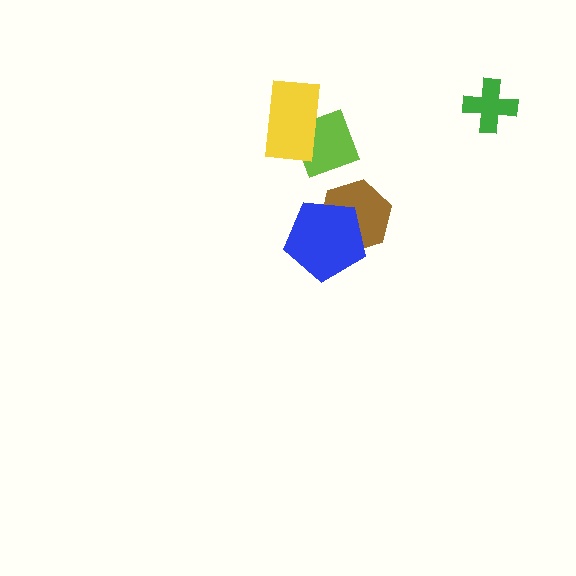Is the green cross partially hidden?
No, no other shape covers it.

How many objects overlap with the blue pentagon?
1 object overlaps with the blue pentagon.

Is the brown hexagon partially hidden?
Yes, it is partially covered by another shape.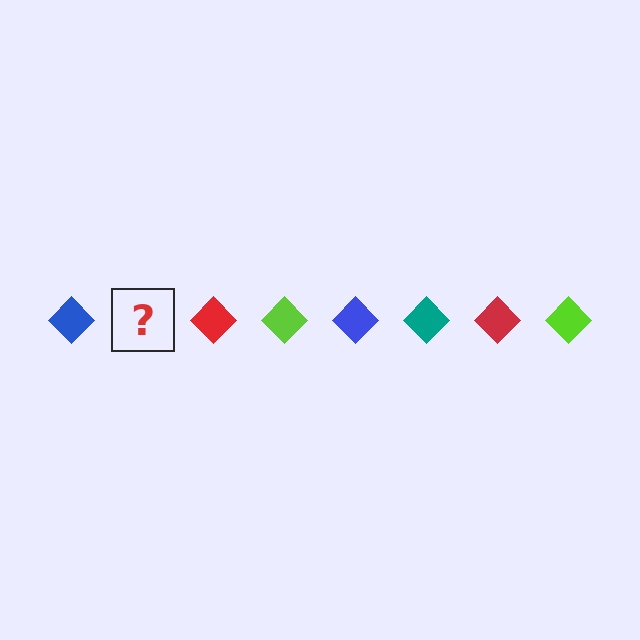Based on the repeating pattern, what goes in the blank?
The blank should be a teal diamond.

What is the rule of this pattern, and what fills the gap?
The rule is that the pattern cycles through blue, teal, red, lime diamonds. The gap should be filled with a teal diamond.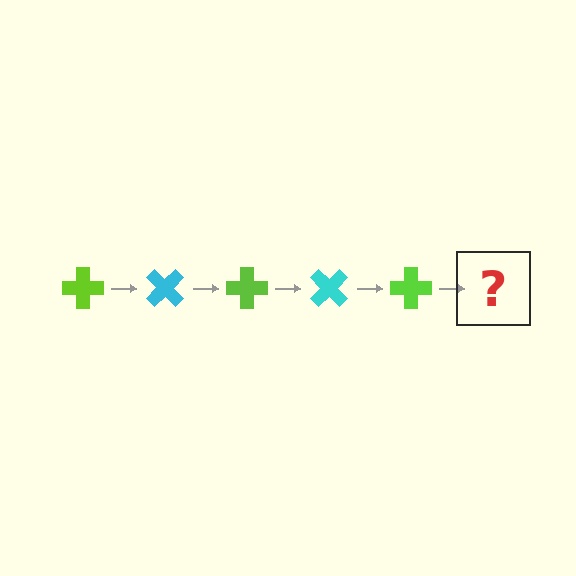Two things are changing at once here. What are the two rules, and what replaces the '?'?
The two rules are that it rotates 45 degrees each step and the color cycles through lime and cyan. The '?' should be a cyan cross, rotated 225 degrees from the start.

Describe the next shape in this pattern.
It should be a cyan cross, rotated 225 degrees from the start.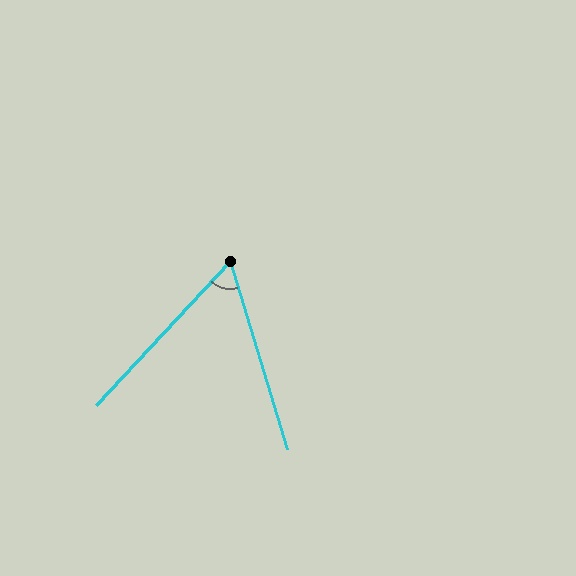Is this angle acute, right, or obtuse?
It is acute.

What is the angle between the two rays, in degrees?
Approximately 60 degrees.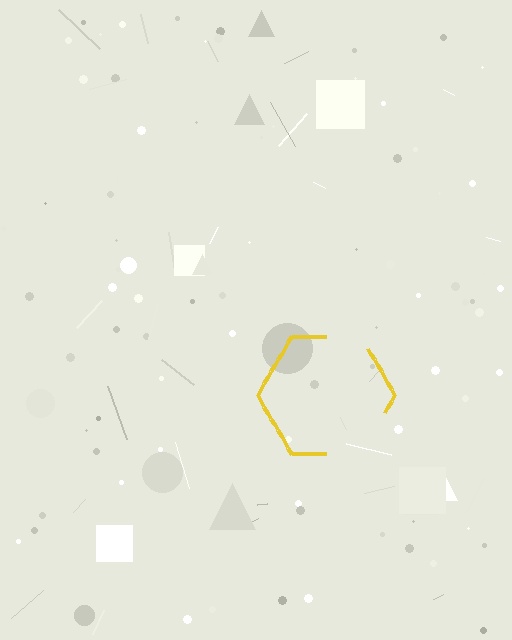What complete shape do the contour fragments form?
The contour fragments form a hexagon.